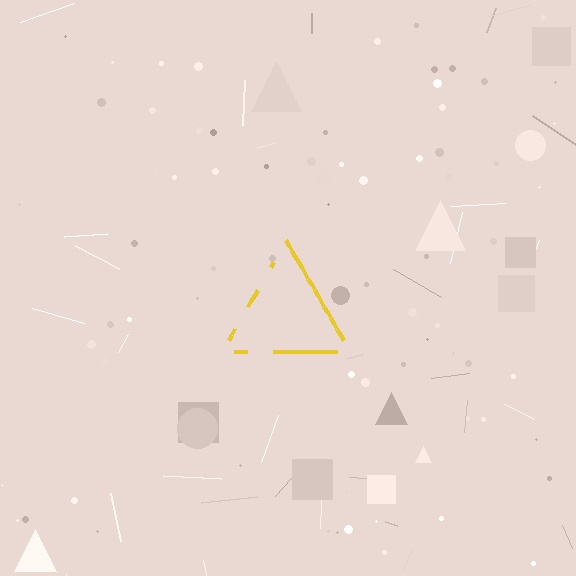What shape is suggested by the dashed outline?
The dashed outline suggests a triangle.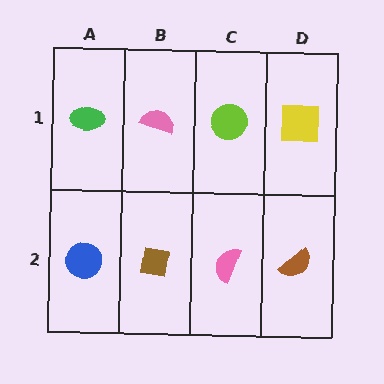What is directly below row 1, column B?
A brown square.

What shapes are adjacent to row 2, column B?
A pink semicircle (row 1, column B), a blue circle (row 2, column A), a pink semicircle (row 2, column C).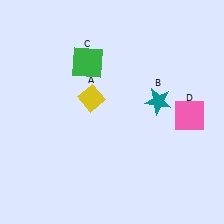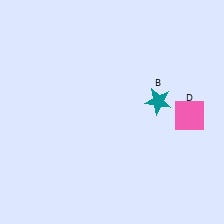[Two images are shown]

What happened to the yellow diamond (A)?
The yellow diamond (A) was removed in Image 2. It was in the top-left area of Image 1.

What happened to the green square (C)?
The green square (C) was removed in Image 2. It was in the top-left area of Image 1.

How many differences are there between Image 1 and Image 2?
There are 2 differences between the two images.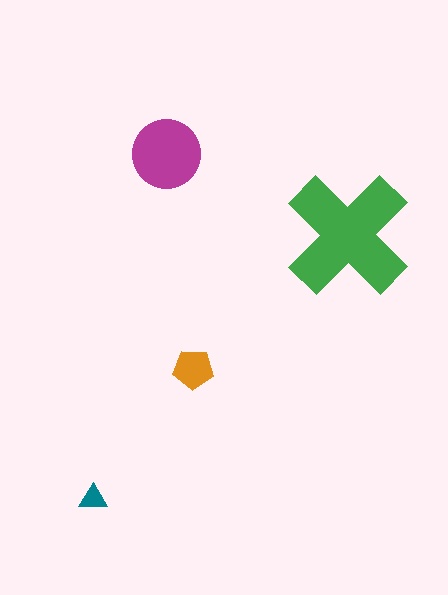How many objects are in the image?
There are 4 objects in the image.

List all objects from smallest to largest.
The teal triangle, the orange pentagon, the magenta circle, the green cross.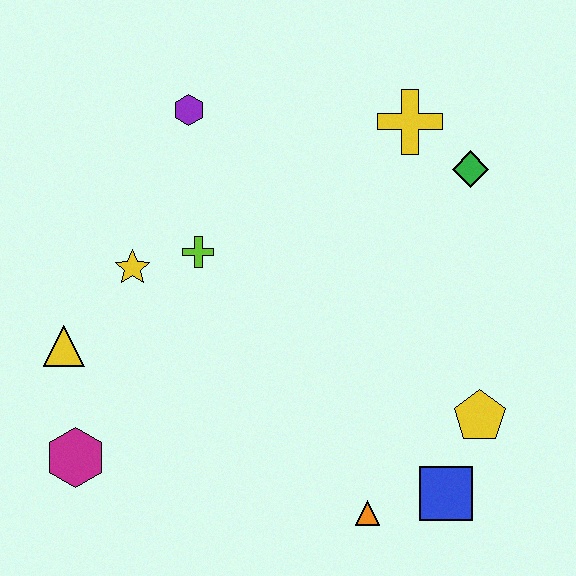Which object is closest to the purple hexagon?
The lime cross is closest to the purple hexagon.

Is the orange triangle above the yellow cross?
No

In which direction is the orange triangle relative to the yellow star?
The orange triangle is below the yellow star.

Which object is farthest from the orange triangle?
The purple hexagon is farthest from the orange triangle.